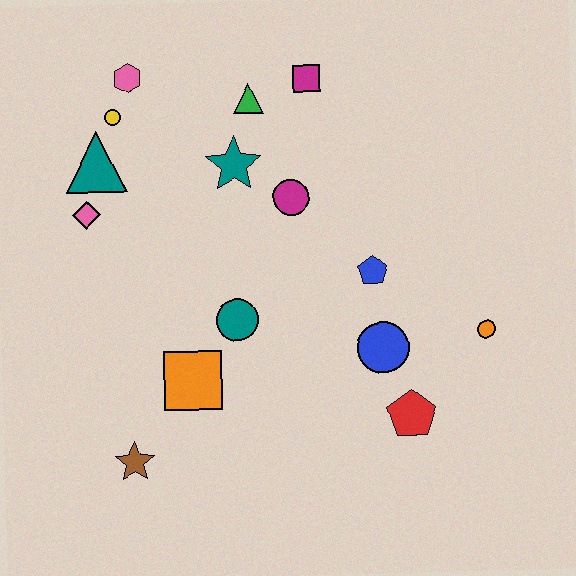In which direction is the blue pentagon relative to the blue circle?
The blue pentagon is above the blue circle.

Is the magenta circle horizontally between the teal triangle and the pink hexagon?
No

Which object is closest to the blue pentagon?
The blue circle is closest to the blue pentagon.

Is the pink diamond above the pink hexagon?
No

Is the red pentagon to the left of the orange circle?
Yes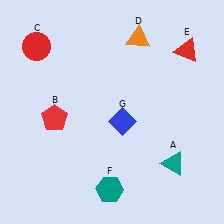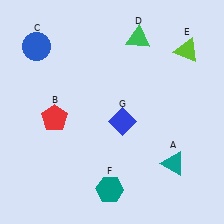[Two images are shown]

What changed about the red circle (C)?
In Image 1, C is red. In Image 2, it changed to blue.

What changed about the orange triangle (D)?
In Image 1, D is orange. In Image 2, it changed to green.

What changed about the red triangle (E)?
In Image 1, E is red. In Image 2, it changed to lime.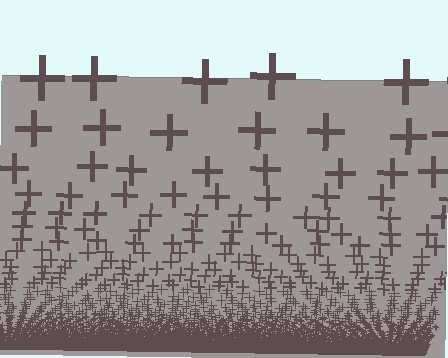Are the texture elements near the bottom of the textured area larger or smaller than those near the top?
Smaller. The gradient is inverted — elements near the bottom are smaller and denser.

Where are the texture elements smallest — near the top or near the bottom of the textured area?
Near the bottom.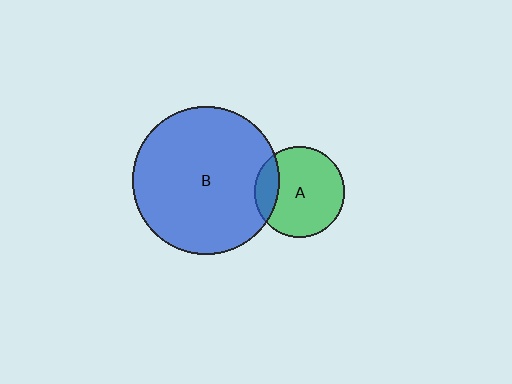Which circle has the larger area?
Circle B (blue).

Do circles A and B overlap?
Yes.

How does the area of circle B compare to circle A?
Approximately 2.7 times.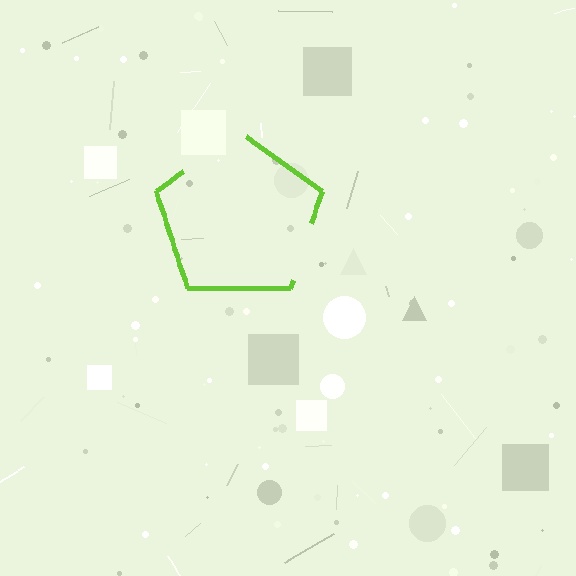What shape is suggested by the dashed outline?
The dashed outline suggests a pentagon.